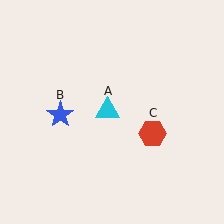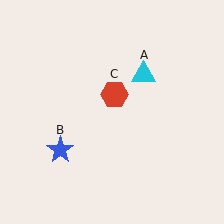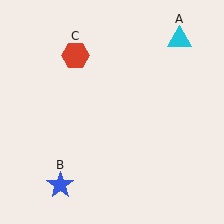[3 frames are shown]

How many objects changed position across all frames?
3 objects changed position: cyan triangle (object A), blue star (object B), red hexagon (object C).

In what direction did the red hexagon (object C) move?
The red hexagon (object C) moved up and to the left.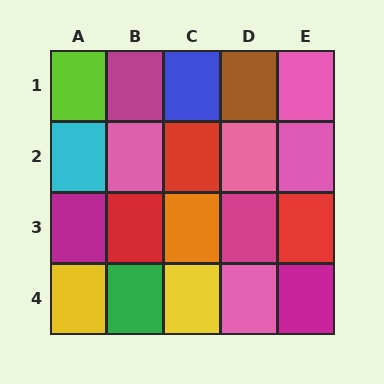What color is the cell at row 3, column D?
Magenta.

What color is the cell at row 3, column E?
Red.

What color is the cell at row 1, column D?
Brown.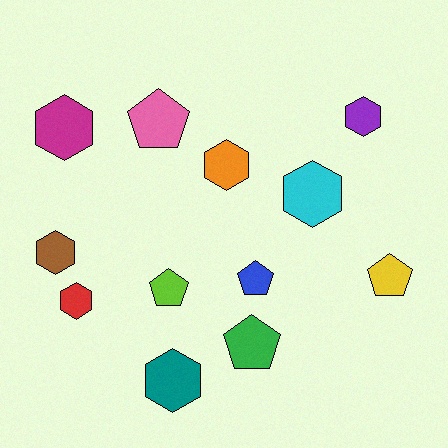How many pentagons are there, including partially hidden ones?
There are 5 pentagons.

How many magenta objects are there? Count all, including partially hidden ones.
There is 1 magenta object.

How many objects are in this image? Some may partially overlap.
There are 12 objects.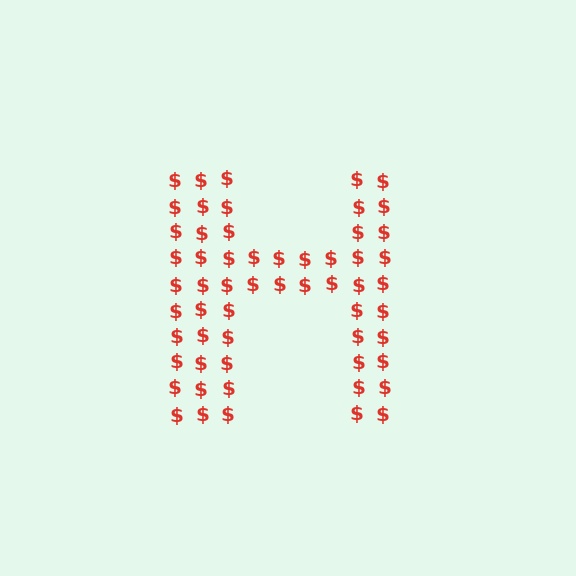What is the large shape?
The large shape is the letter H.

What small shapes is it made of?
It is made of small dollar signs.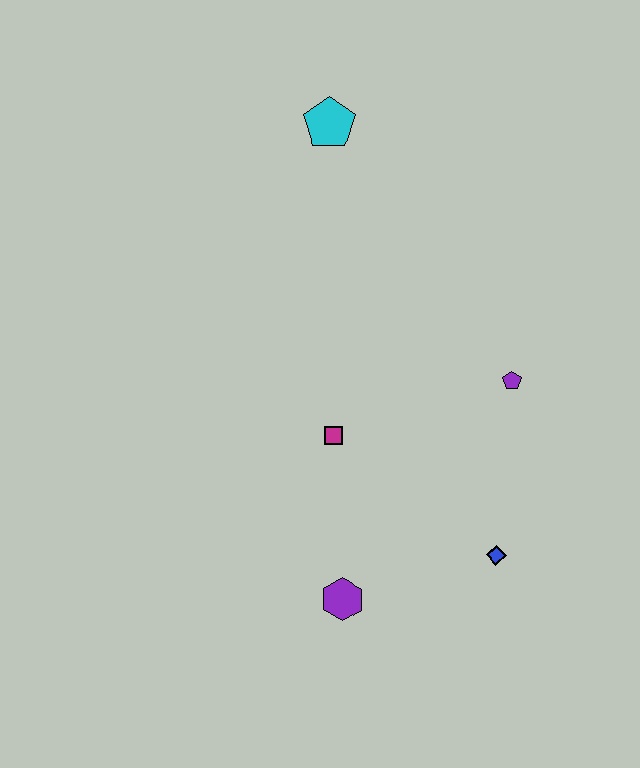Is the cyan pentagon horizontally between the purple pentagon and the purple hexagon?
No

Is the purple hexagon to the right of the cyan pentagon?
Yes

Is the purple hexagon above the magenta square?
No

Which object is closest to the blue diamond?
The purple hexagon is closest to the blue diamond.